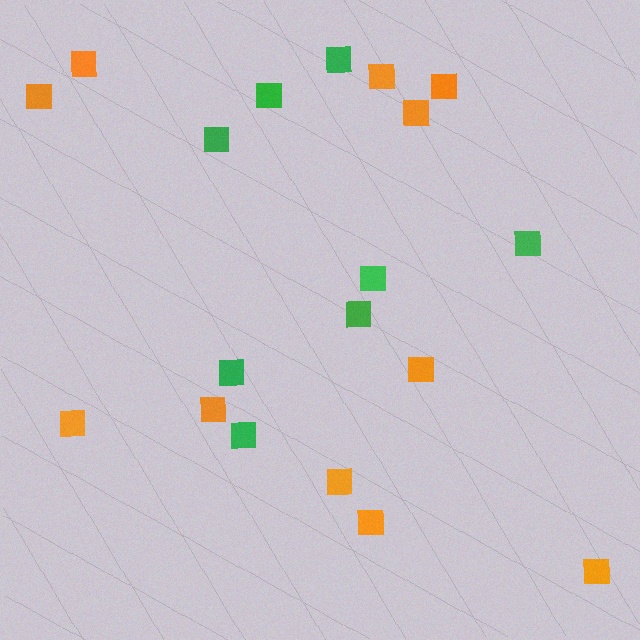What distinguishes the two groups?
There are 2 groups: one group of green squares (8) and one group of orange squares (11).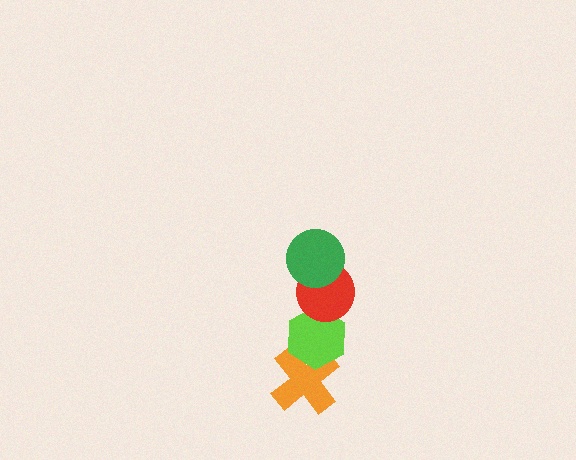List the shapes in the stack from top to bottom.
From top to bottom: the green circle, the red circle, the lime hexagon, the orange cross.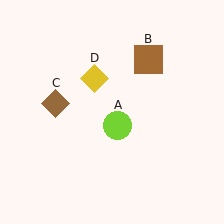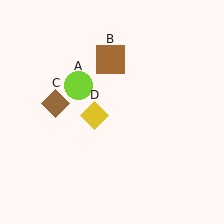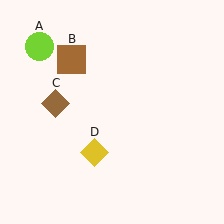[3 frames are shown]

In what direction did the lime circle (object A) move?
The lime circle (object A) moved up and to the left.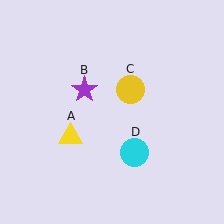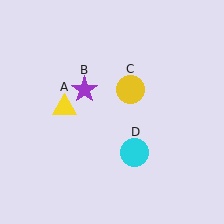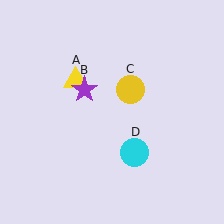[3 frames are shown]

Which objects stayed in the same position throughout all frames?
Purple star (object B) and yellow circle (object C) and cyan circle (object D) remained stationary.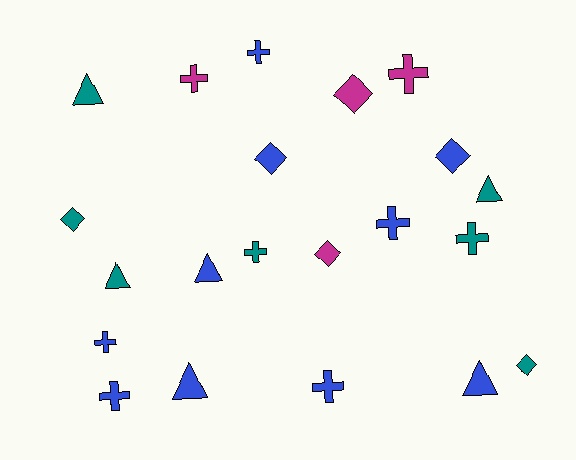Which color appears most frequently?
Blue, with 10 objects.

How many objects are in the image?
There are 21 objects.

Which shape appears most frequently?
Cross, with 9 objects.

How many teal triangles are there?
There are 3 teal triangles.